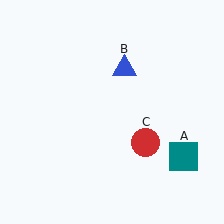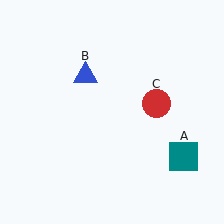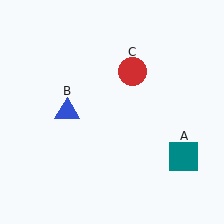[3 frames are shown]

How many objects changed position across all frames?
2 objects changed position: blue triangle (object B), red circle (object C).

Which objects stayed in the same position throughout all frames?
Teal square (object A) remained stationary.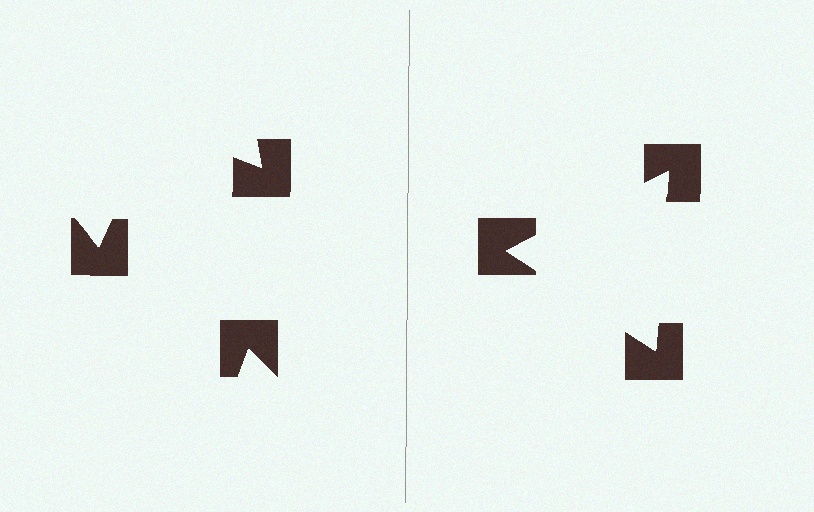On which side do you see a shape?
An illusory triangle appears on the right side. On the left side the wedge cuts are rotated, so no coherent shape forms.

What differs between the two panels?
The notched squares are positioned identically on both sides; only the wedge orientations differ. On the right they align to a triangle; on the left they are misaligned.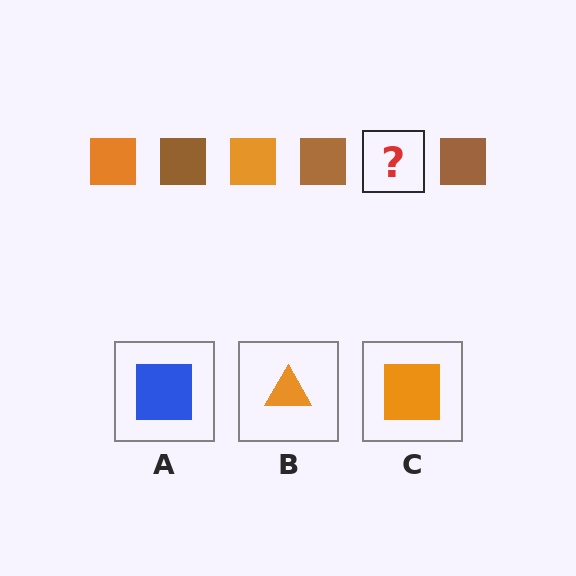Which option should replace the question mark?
Option C.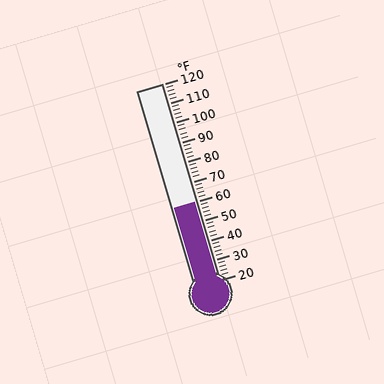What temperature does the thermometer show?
The thermometer shows approximately 60°F.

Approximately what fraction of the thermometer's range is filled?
The thermometer is filled to approximately 40% of its range.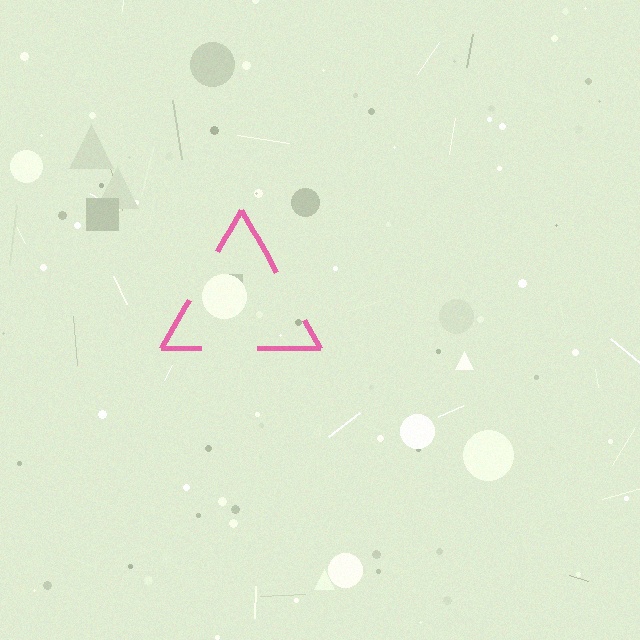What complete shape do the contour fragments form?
The contour fragments form a triangle.